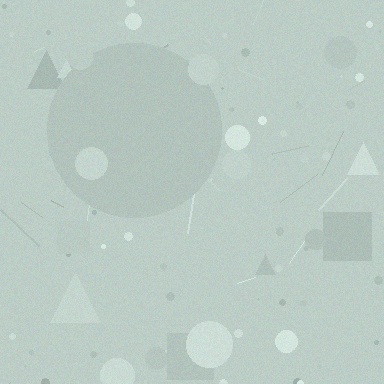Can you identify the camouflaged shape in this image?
The camouflaged shape is a circle.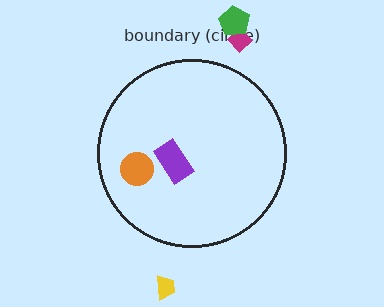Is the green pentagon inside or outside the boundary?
Outside.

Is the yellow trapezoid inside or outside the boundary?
Outside.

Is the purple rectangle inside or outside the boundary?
Inside.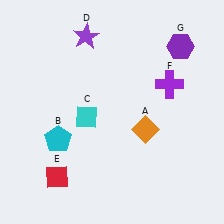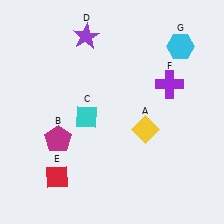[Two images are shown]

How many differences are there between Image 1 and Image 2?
There are 3 differences between the two images.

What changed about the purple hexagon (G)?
In Image 1, G is purple. In Image 2, it changed to cyan.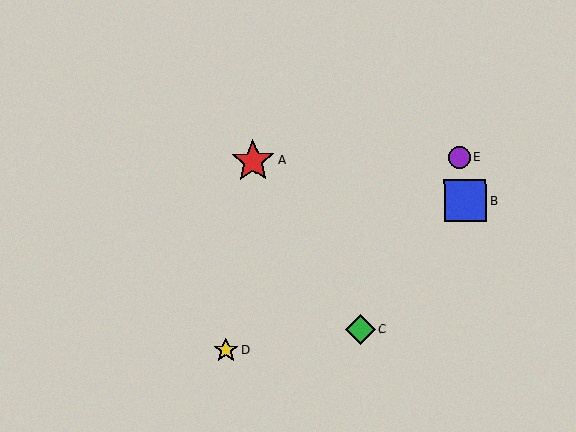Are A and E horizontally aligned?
Yes, both are at y≈161.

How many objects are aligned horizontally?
2 objects (A, E) are aligned horizontally.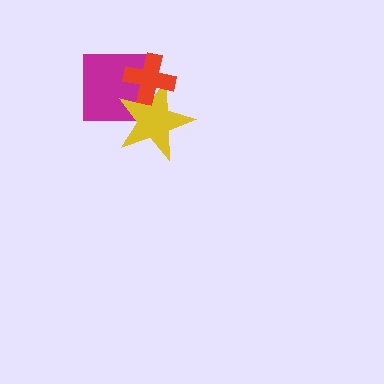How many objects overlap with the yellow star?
2 objects overlap with the yellow star.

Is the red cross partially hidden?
No, no other shape covers it.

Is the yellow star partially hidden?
Yes, it is partially covered by another shape.